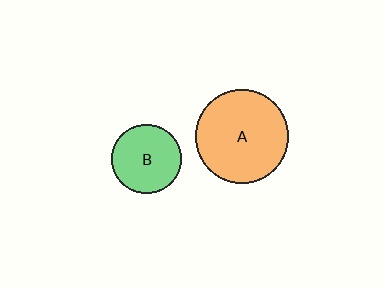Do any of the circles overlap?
No, none of the circles overlap.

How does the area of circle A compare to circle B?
Approximately 1.8 times.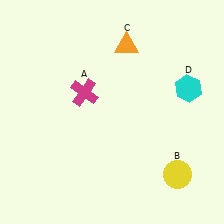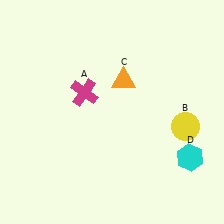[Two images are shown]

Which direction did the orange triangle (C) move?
The orange triangle (C) moved down.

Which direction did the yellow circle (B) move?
The yellow circle (B) moved up.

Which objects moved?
The objects that moved are: the yellow circle (B), the orange triangle (C), the cyan hexagon (D).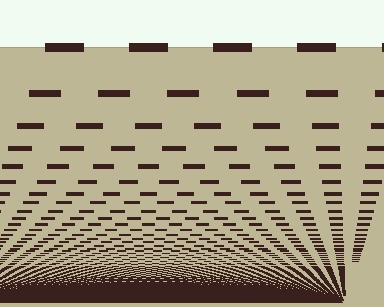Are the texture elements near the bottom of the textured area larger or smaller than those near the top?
Smaller. The gradient is inverted — elements near the bottom are smaller and denser.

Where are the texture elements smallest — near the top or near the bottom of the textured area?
Near the bottom.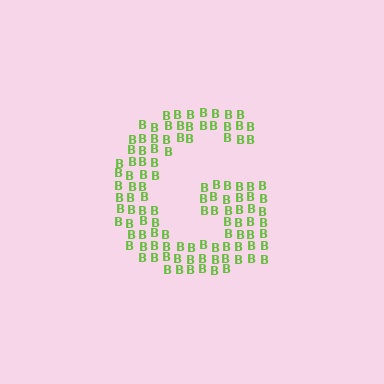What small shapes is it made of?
It is made of small letter B's.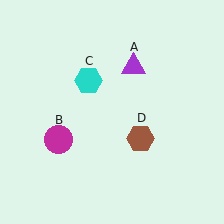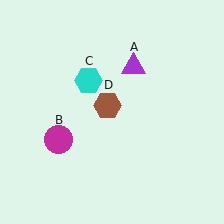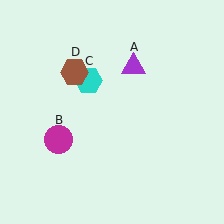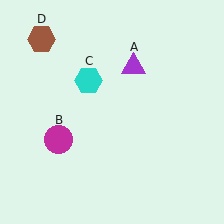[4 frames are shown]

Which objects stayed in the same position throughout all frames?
Purple triangle (object A) and magenta circle (object B) and cyan hexagon (object C) remained stationary.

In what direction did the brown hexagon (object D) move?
The brown hexagon (object D) moved up and to the left.